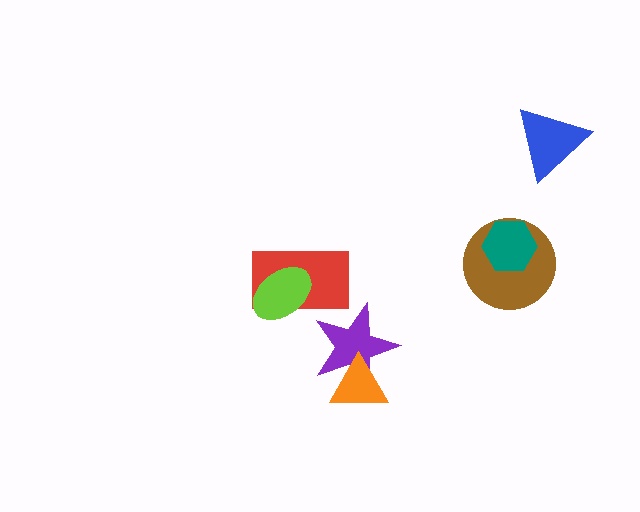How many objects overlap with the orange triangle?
1 object overlaps with the orange triangle.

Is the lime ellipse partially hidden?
No, no other shape covers it.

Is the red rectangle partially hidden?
Yes, it is partially covered by another shape.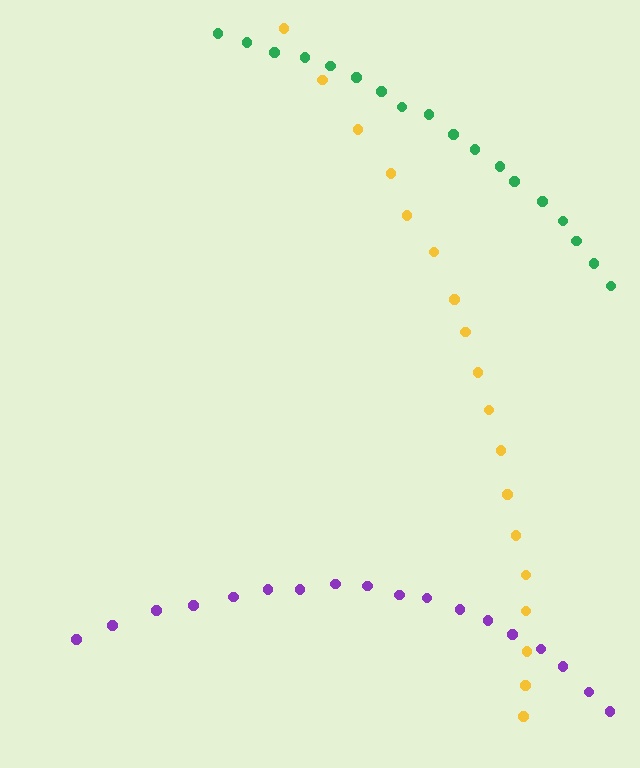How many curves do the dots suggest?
There are 3 distinct paths.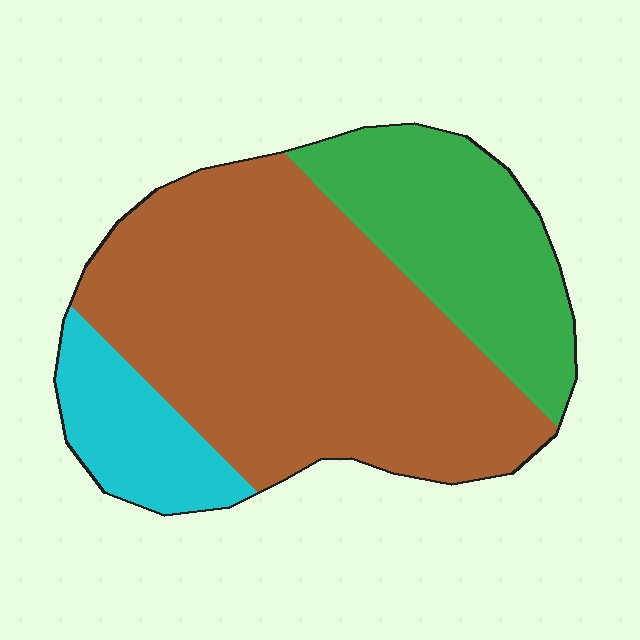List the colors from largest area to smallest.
From largest to smallest: brown, green, cyan.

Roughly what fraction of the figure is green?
Green takes up between a sixth and a third of the figure.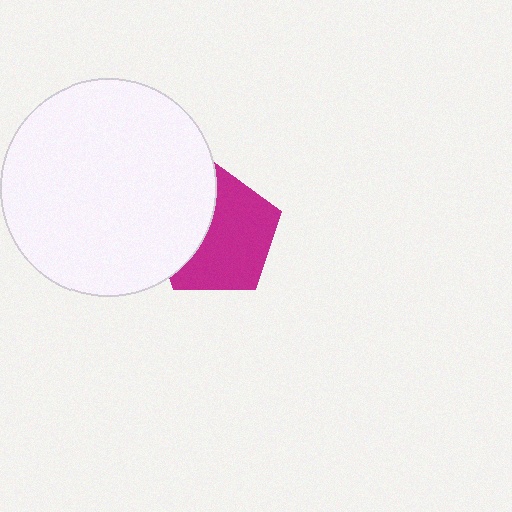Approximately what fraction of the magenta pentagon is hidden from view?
Roughly 37% of the magenta pentagon is hidden behind the white circle.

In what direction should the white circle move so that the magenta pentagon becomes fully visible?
The white circle should move left. That is the shortest direction to clear the overlap and leave the magenta pentagon fully visible.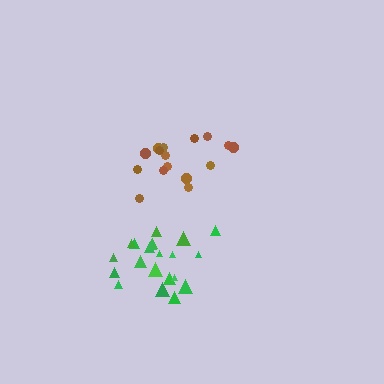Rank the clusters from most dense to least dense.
green, brown.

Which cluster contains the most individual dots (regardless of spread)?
Green (21).